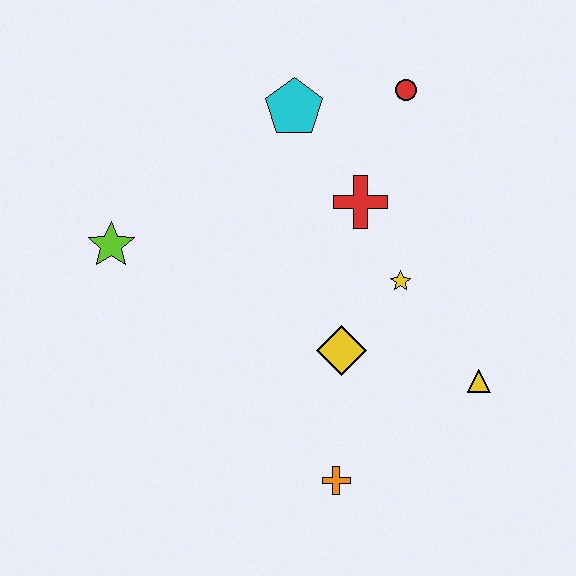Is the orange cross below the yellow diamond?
Yes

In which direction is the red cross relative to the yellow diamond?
The red cross is above the yellow diamond.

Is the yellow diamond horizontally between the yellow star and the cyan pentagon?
Yes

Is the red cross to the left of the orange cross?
No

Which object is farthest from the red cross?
The orange cross is farthest from the red cross.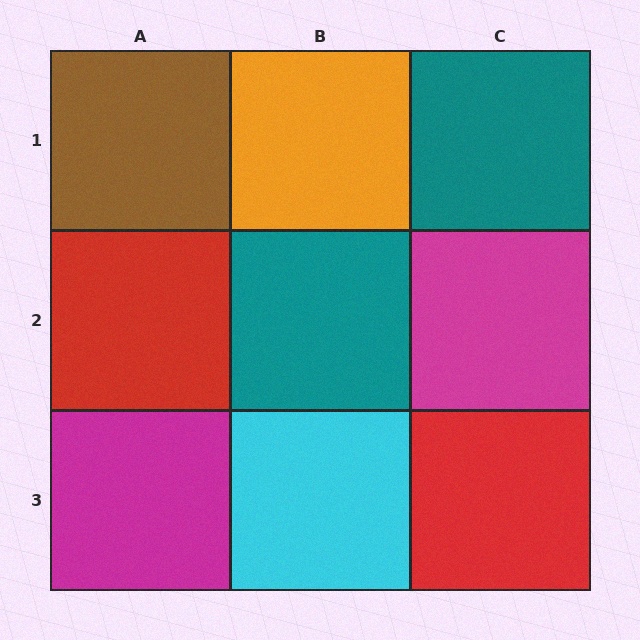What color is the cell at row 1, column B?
Orange.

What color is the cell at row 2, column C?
Magenta.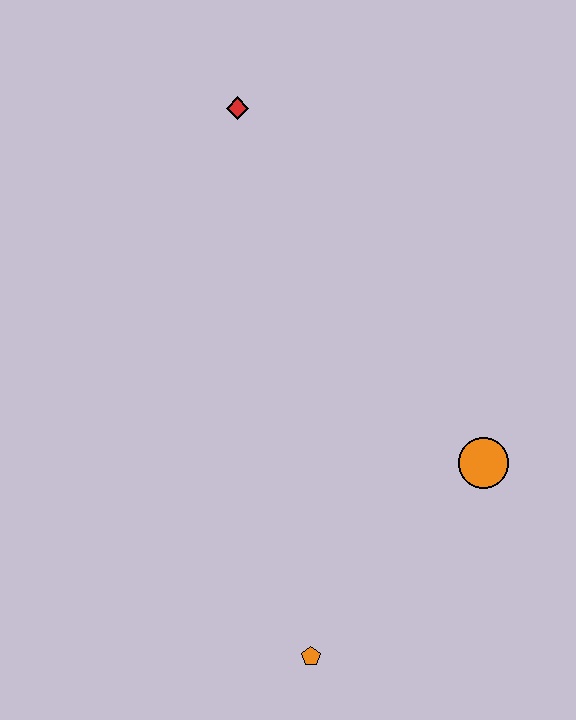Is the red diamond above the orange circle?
Yes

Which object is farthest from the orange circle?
The red diamond is farthest from the orange circle.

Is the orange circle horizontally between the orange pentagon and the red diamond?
No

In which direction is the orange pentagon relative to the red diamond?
The orange pentagon is below the red diamond.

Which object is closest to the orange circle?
The orange pentagon is closest to the orange circle.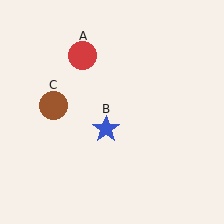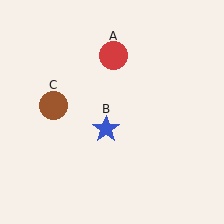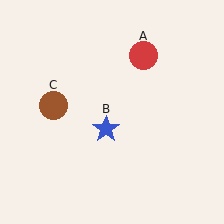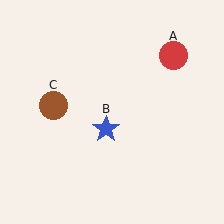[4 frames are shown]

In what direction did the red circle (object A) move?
The red circle (object A) moved right.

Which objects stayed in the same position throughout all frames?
Blue star (object B) and brown circle (object C) remained stationary.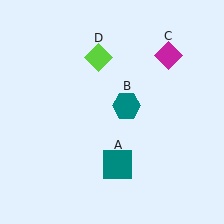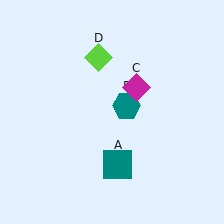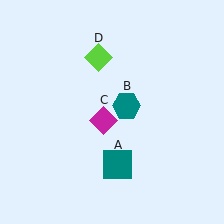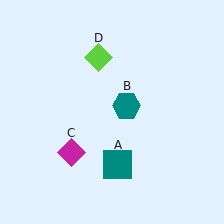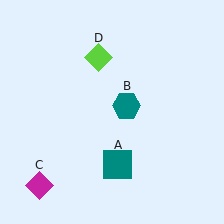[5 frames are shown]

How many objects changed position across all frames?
1 object changed position: magenta diamond (object C).